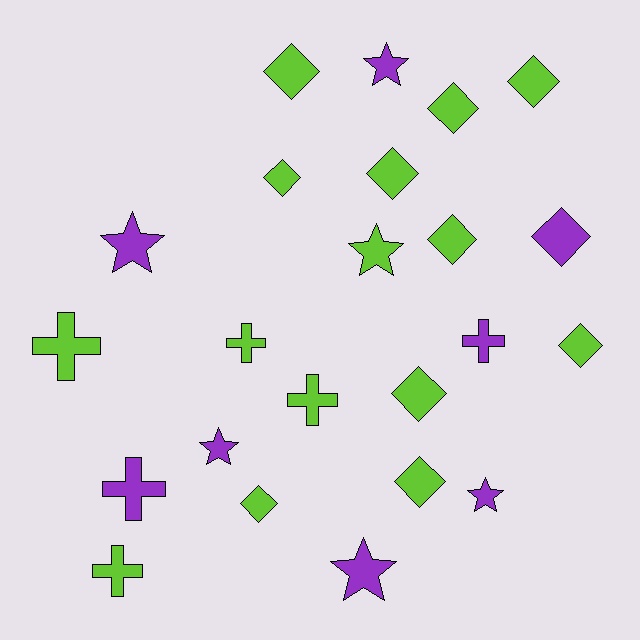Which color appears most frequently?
Lime, with 15 objects.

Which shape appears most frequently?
Diamond, with 11 objects.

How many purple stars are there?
There are 5 purple stars.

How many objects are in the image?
There are 23 objects.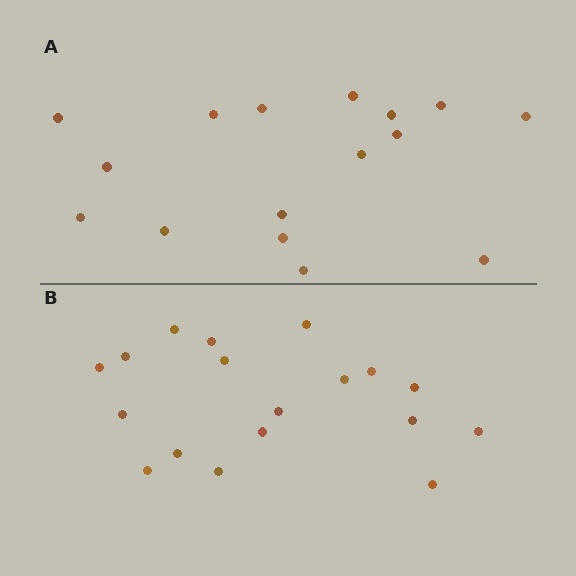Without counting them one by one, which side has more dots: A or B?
Region B (the bottom region) has more dots.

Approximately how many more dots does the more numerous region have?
Region B has just a few more — roughly 2 or 3 more dots than region A.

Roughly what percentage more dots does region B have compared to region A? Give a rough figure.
About 10% more.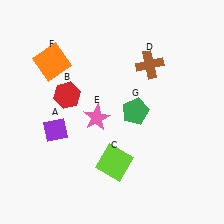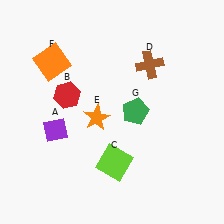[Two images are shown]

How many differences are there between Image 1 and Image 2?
There is 1 difference between the two images.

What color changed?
The star (E) changed from pink in Image 1 to orange in Image 2.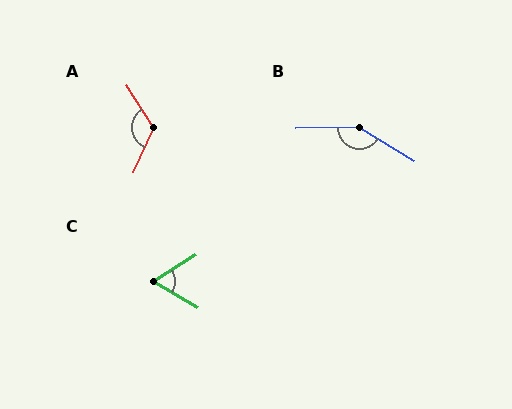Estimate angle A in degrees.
Approximately 124 degrees.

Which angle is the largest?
B, at approximately 147 degrees.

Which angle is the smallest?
C, at approximately 63 degrees.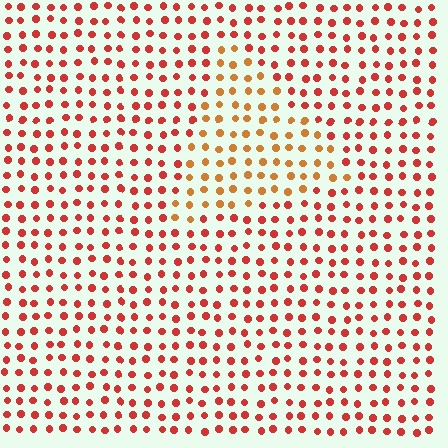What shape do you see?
I see a triangle.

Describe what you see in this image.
The image is filled with small red elements in a uniform arrangement. A triangle-shaped region is visible where the elements are tinted to a slightly different hue, forming a subtle color boundary.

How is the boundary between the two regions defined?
The boundary is defined purely by a slight shift in hue (about 30 degrees). Spacing, size, and orientation are identical on both sides.